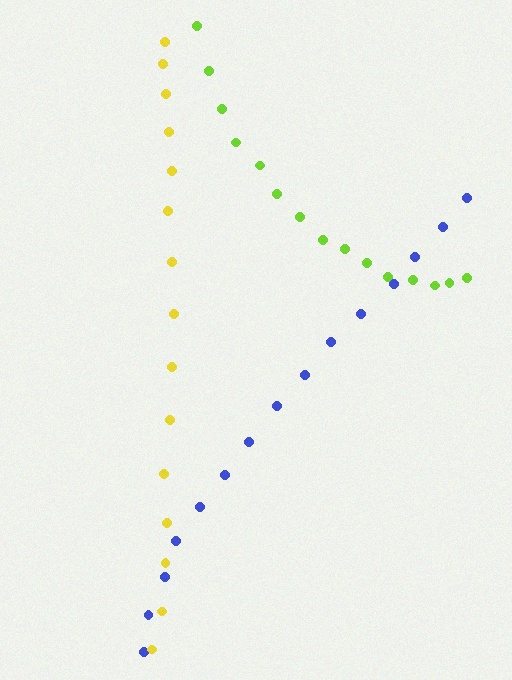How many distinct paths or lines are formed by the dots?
There are 3 distinct paths.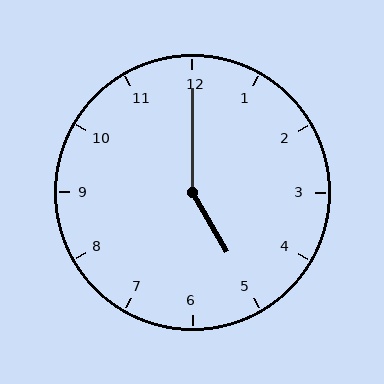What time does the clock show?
5:00.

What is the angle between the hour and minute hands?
Approximately 150 degrees.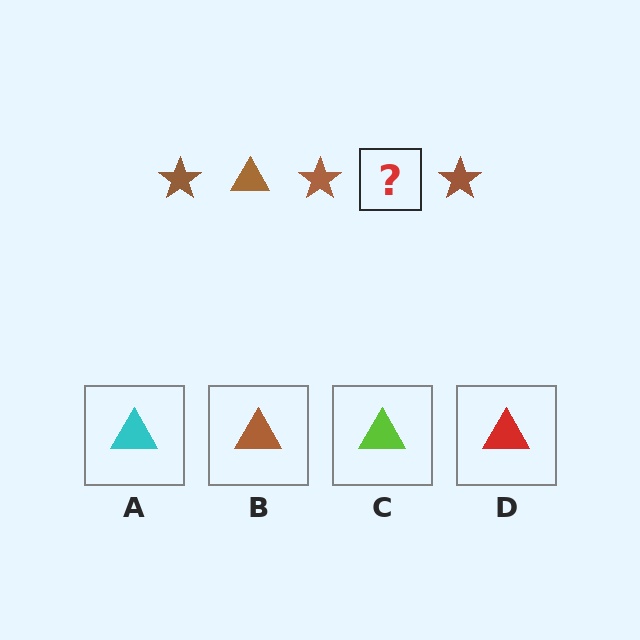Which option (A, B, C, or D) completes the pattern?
B.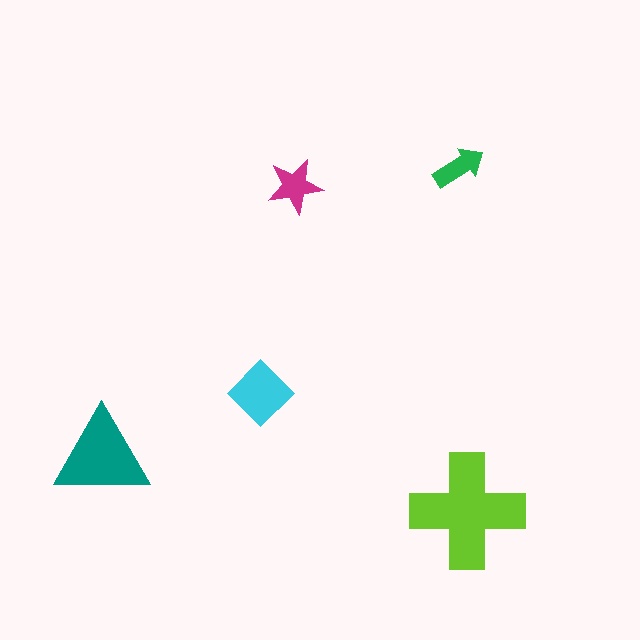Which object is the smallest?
The green arrow.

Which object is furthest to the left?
The teal triangle is leftmost.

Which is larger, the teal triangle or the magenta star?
The teal triangle.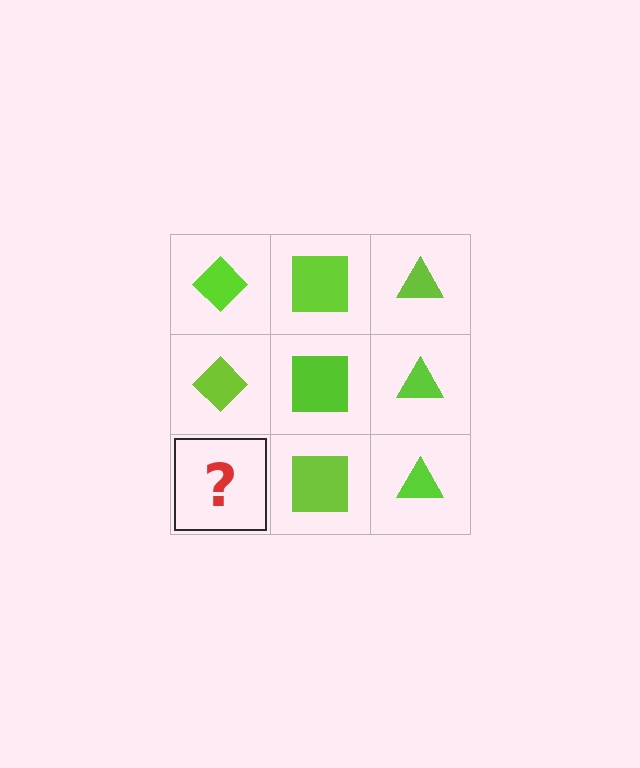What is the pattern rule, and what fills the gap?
The rule is that each column has a consistent shape. The gap should be filled with a lime diamond.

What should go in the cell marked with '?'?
The missing cell should contain a lime diamond.